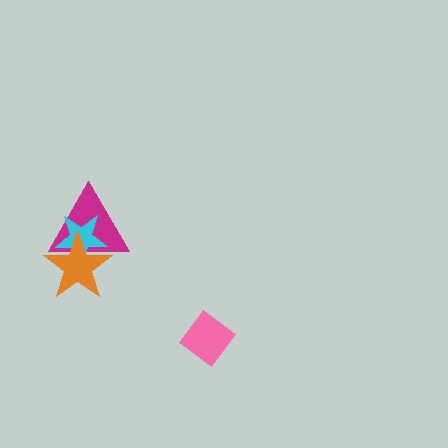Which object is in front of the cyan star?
The orange star is in front of the cyan star.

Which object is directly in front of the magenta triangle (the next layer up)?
The cyan star is directly in front of the magenta triangle.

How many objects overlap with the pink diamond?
0 objects overlap with the pink diamond.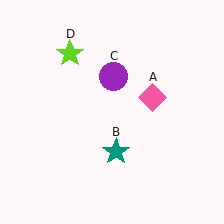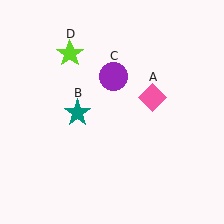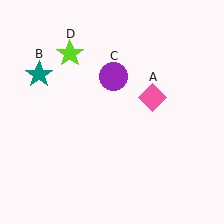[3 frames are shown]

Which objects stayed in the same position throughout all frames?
Pink diamond (object A) and purple circle (object C) and lime star (object D) remained stationary.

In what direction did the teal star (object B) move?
The teal star (object B) moved up and to the left.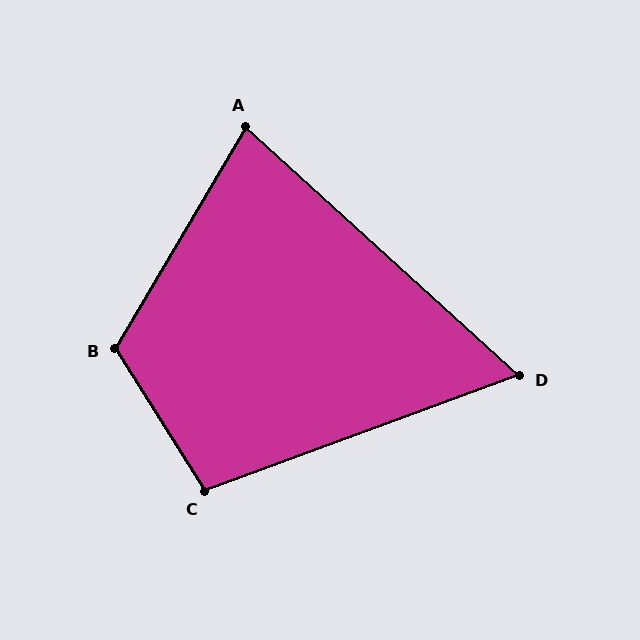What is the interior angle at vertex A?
Approximately 78 degrees (acute).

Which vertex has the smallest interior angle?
D, at approximately 63 degrees.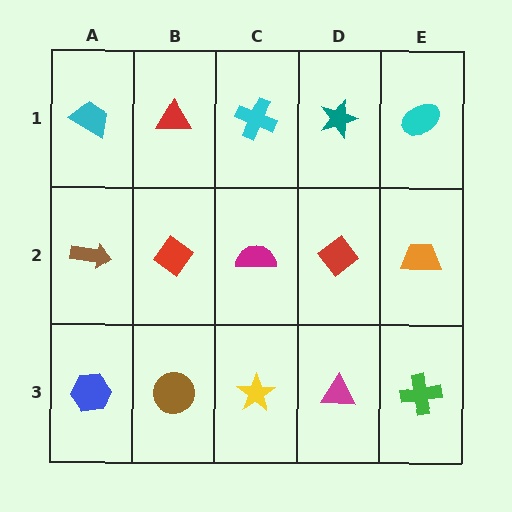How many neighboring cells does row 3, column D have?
3.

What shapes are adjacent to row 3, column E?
An orange trapezoid (row 2, column E), a magenta triangle (row 3, column D).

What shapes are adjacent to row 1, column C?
A magenta semicircle (row 2, column C), a red triangle (row 1, column B), a teal star (row 1, column D).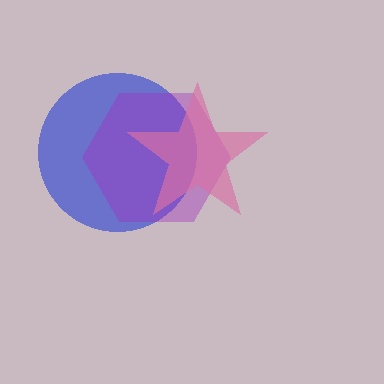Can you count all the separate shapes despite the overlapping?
Yes, there are 3 separate shapes.